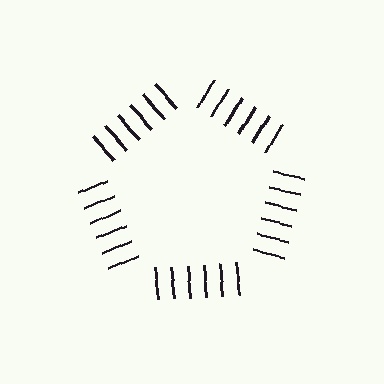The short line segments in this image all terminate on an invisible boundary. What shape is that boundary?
An illusory pentagon — the line segments terminate on its edges but no continuous stroke is drawn.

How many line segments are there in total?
30 — 6 along each of the 5 edges.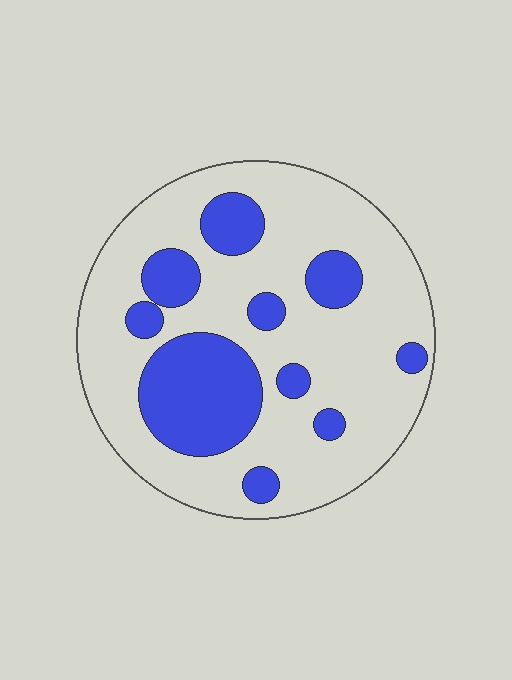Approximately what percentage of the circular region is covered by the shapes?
Approximately 25%.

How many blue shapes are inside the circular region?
10.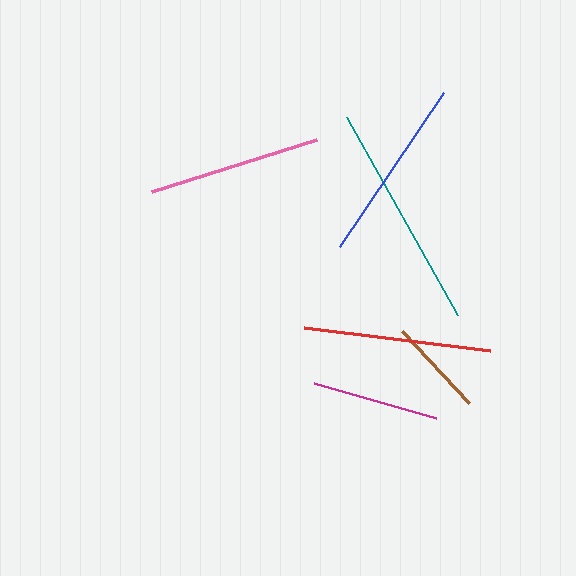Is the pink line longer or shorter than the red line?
The red line is longer than the pink line.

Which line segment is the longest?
The teal line is the longest at approximately 227 pixels.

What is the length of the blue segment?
The blue segment is approximately 186 pixels long.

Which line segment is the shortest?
The brown line is the shortest at approximately 99 pixels.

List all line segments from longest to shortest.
From longest to shortest: teal, red, blue, pink, magenta, brown.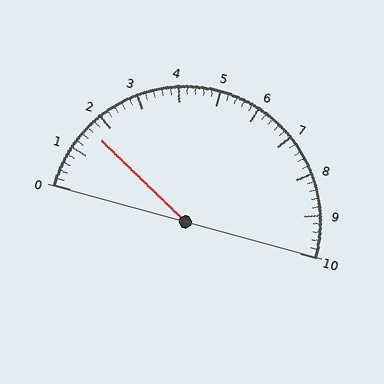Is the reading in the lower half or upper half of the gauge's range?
The reading is in the lower half of the range (0 to 10).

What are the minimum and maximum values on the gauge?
The gauge ranges from 0 to 10.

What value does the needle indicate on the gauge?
The needle indicates approximately 1.6.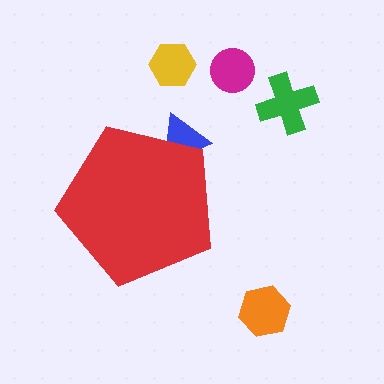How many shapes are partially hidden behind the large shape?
1 shape is partially hidden.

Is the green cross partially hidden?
No, the green cross is fully visible.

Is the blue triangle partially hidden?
Yes, the blue triangle is partially hidden behind the red pentagon.